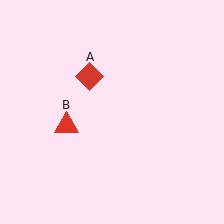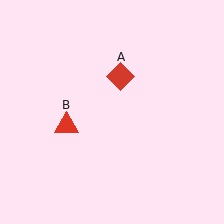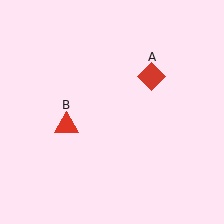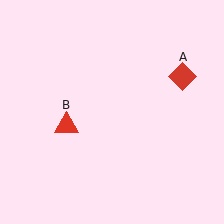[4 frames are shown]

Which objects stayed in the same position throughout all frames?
Red triangle (object B) remained stationary.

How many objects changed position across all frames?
1 object changed position: red diamond (object A).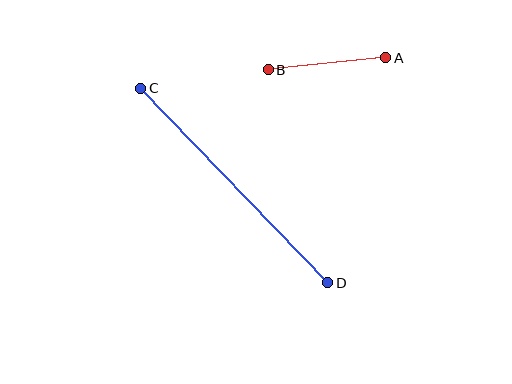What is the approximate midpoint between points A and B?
The midpoint is at approximately (327, 64) pixels.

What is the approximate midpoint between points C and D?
The midpoint is at approximately (234, 185) pixels.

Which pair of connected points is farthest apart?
Points C and D are farthest apart.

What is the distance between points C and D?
The distance is approximately 269 pixels.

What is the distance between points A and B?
The distance is approximately 118 pixels.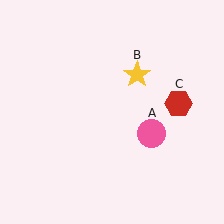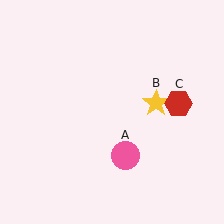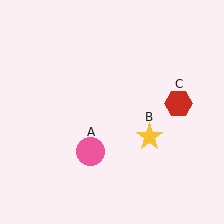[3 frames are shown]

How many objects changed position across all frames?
2 objects changed position: pink circle (object A), yellow star (object B).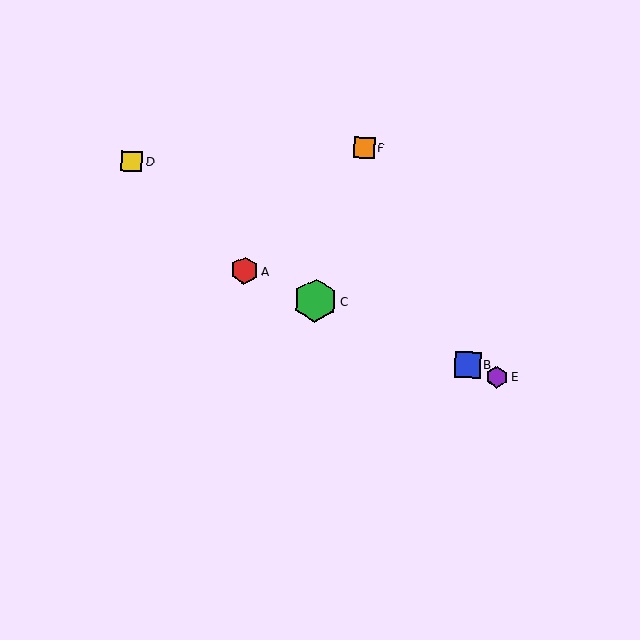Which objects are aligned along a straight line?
Objects A, B, C, E are aligned along a straight line.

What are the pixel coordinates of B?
Object B is at (468, 365).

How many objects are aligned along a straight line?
4 objects (A, B, C, E) are aligned along a straight line.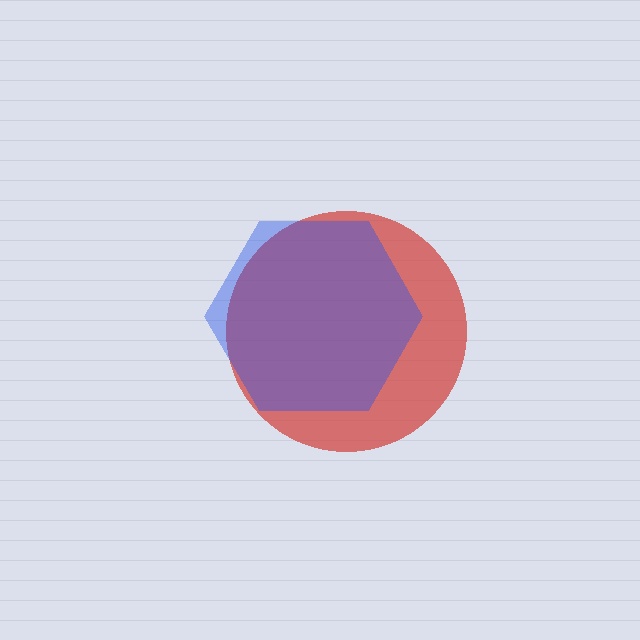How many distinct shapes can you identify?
There are 2 distinct shapes: a red circle, a blue hexagon.